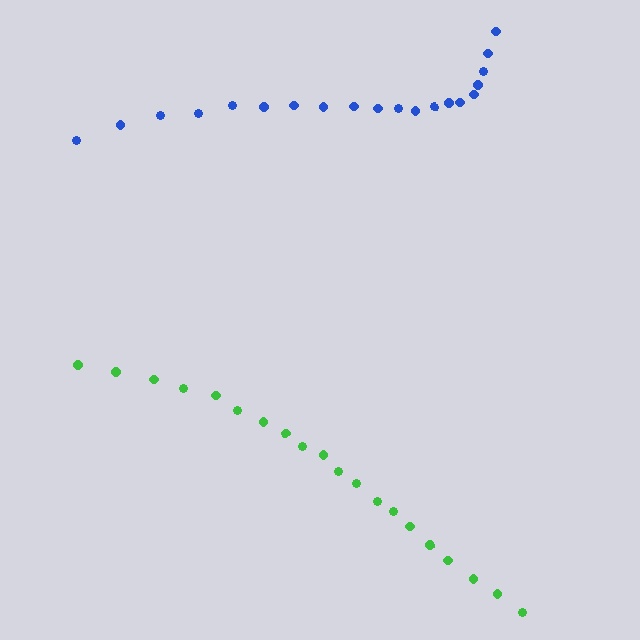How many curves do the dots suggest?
There are 2 distinct paths.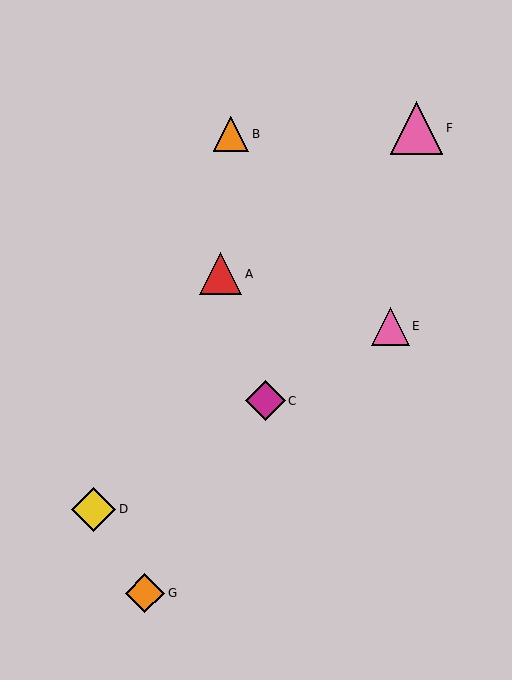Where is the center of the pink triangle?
The center of the pink triangle is at (416, 128).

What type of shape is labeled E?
Shape E is a pink triangle.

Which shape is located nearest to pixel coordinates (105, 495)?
The yellow diamond (labeled D) at (94, 509) is nearest to that location.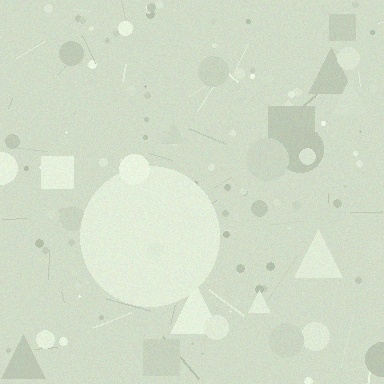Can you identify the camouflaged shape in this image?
The camouflaged shape is a circle.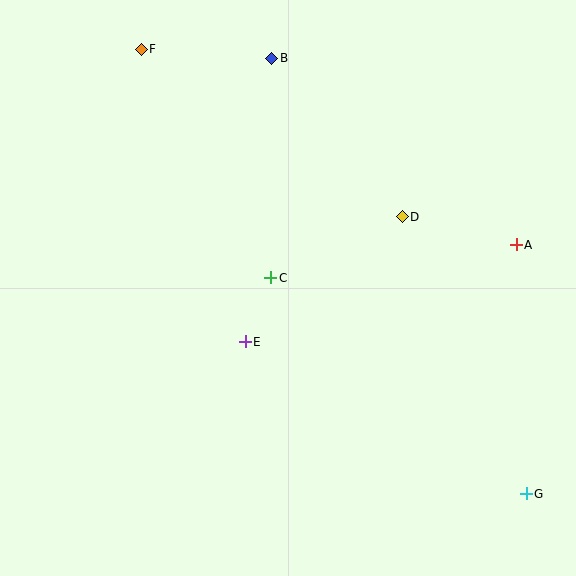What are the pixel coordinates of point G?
Point G is at (526, 494).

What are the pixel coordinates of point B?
Point B is at (272, 58).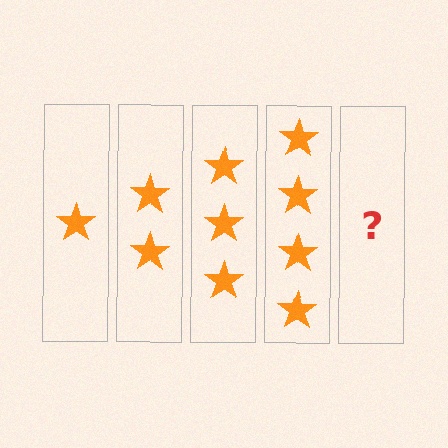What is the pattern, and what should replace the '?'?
The pattern is that each step adds one more star. The '?' should be 5 stars.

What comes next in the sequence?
The next element should be 5 stars.